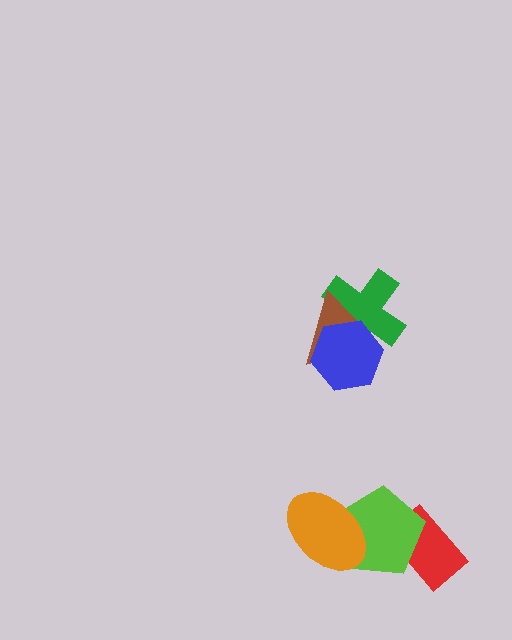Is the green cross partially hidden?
Yes, it is partially covered by another shape.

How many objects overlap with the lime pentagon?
2 objects overlap with the lime pentagon.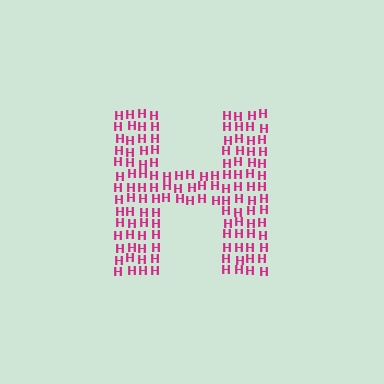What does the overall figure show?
The overall figure shows the letter H.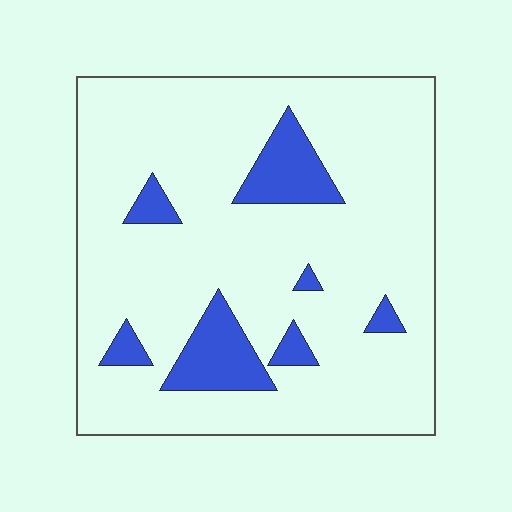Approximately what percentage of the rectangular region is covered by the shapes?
Approximately 15%.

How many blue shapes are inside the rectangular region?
7.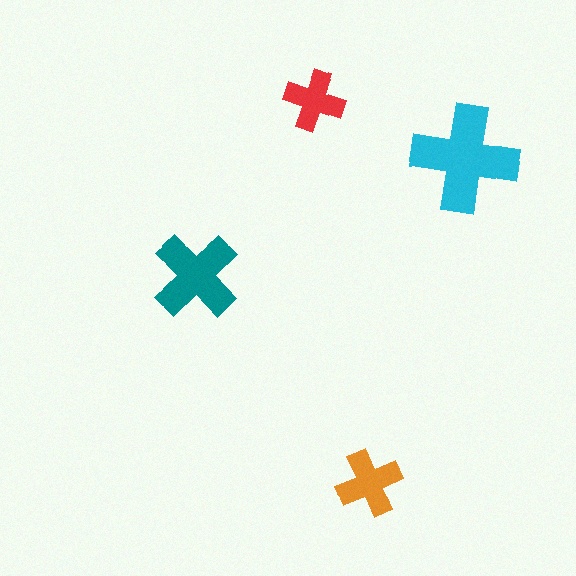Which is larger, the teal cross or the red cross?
The teal one.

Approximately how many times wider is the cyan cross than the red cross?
About 2 times wider.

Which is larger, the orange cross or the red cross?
The orange one.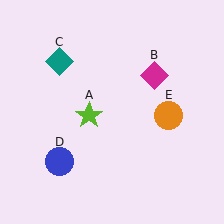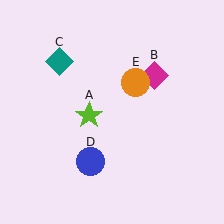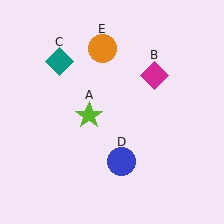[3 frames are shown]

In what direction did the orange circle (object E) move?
The orange circle (object E) moved up and to the left.